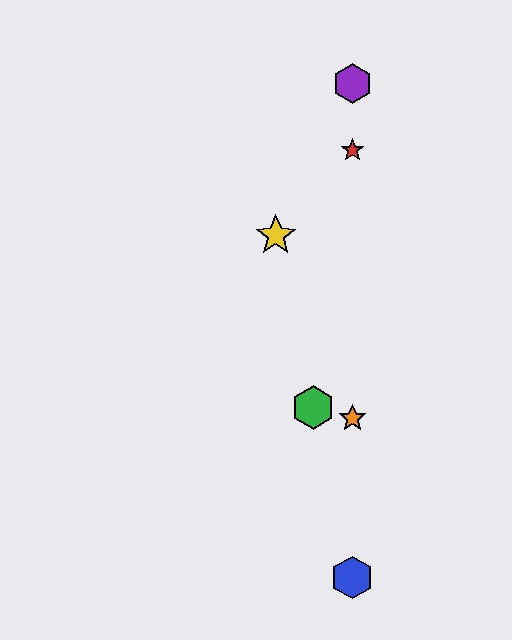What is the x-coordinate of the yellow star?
The yellow star is at x≈276.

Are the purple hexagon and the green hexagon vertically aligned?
No, the purple hexagon is at x≈352 and the green hexagon is at x≈313.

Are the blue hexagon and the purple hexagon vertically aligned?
Yes, both are at x≈352.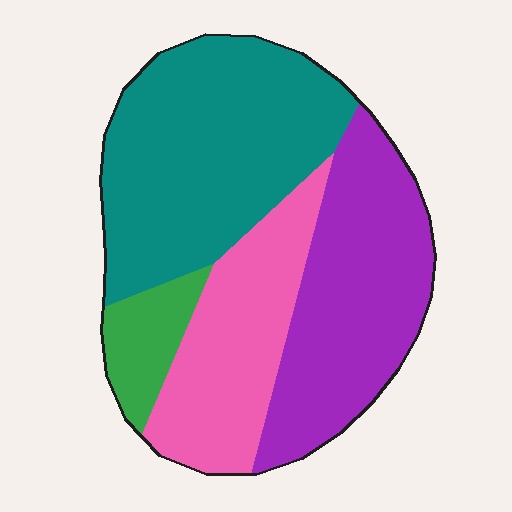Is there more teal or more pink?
Teal.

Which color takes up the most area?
Teal, at roughly 40%.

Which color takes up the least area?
Green, at roughly 10%.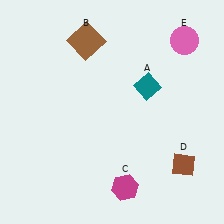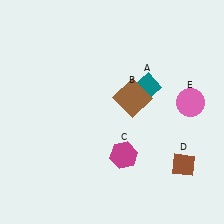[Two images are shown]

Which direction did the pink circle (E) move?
The pink circle (E) moved down.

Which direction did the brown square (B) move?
The brown square (B) moved down.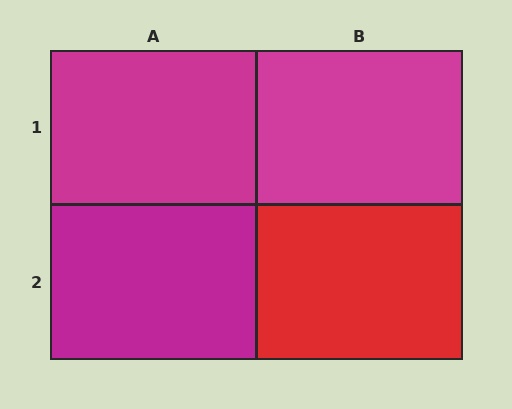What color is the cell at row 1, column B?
Magenta.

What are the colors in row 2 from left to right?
Magenta, red.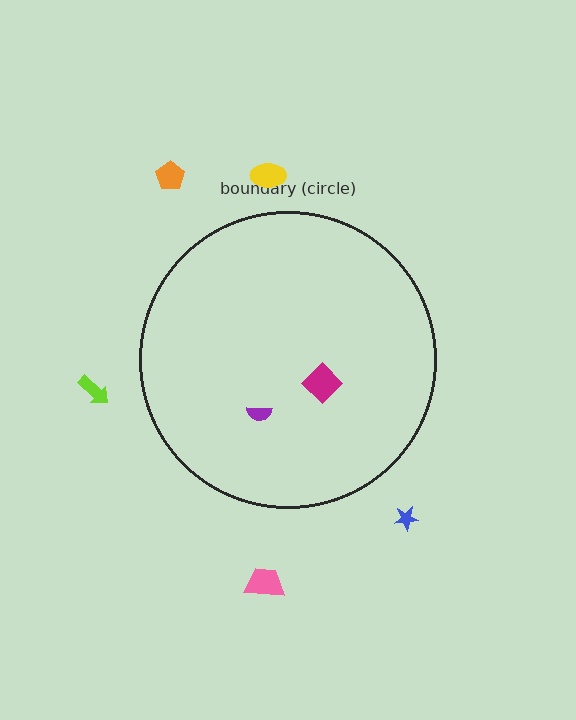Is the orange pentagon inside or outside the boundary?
Outside.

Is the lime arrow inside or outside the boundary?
Outside.